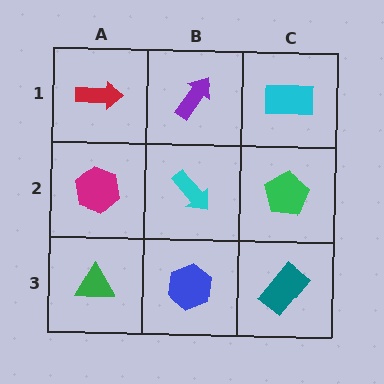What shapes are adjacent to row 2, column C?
A cyan rectangle (row 1, column C), a teal rectangle (row 3, column C), a cyan arrow (row 2, column B).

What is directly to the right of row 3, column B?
A teal rectangle.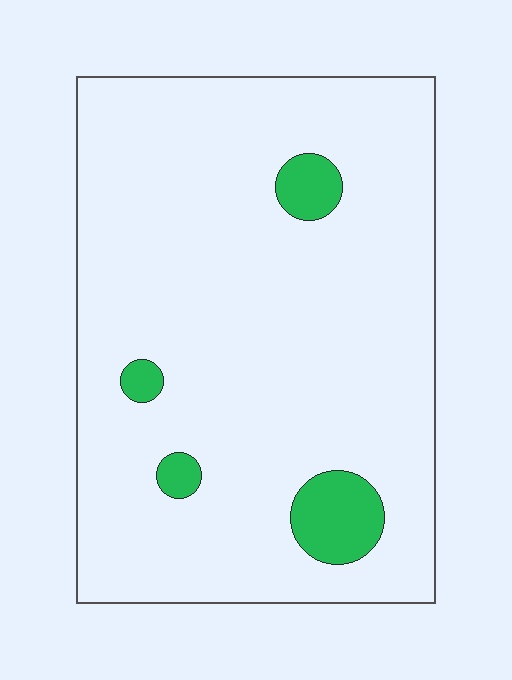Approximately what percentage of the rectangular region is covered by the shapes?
Approximately 5%.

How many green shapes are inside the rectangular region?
4.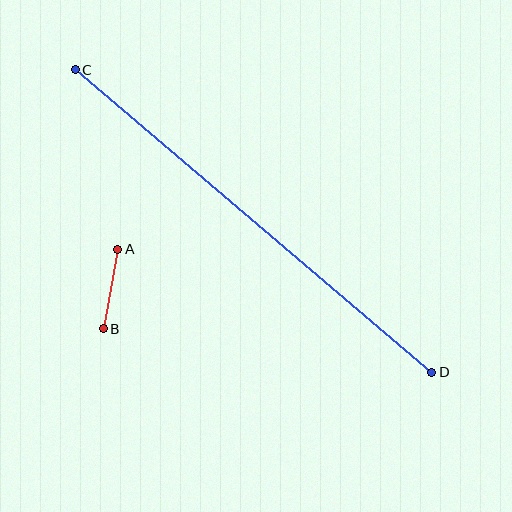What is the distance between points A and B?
The distance is approximately 81 pixels.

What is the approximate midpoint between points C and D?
The midpoint is at approximately (253, 221) pixels.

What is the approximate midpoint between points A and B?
The midpoint is at approximately (111, 289) pixels.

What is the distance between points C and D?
The distance is approximately 467 pixels.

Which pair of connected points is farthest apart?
Points C and D are farthest apart.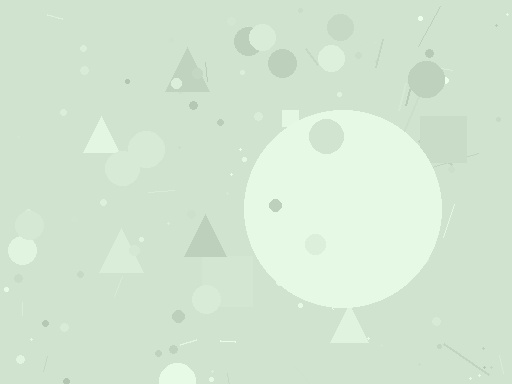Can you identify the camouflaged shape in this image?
The camouflaged shape is a circle.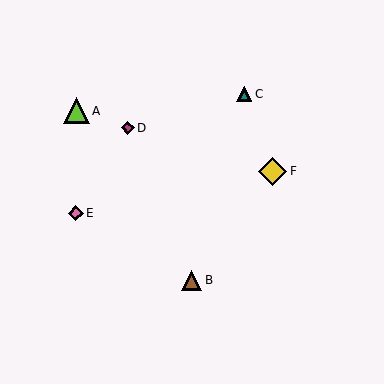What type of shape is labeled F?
Shape F is a yellow diamond.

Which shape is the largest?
The yellow diamond (labeled F) is the largest.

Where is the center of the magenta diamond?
The center of the magenta diamond is at (128, 128).